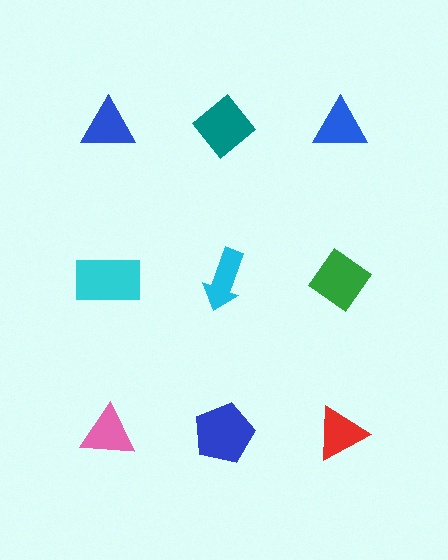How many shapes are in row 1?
3 shapes.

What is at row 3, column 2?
A blue pentagon.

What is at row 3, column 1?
A pink triangle.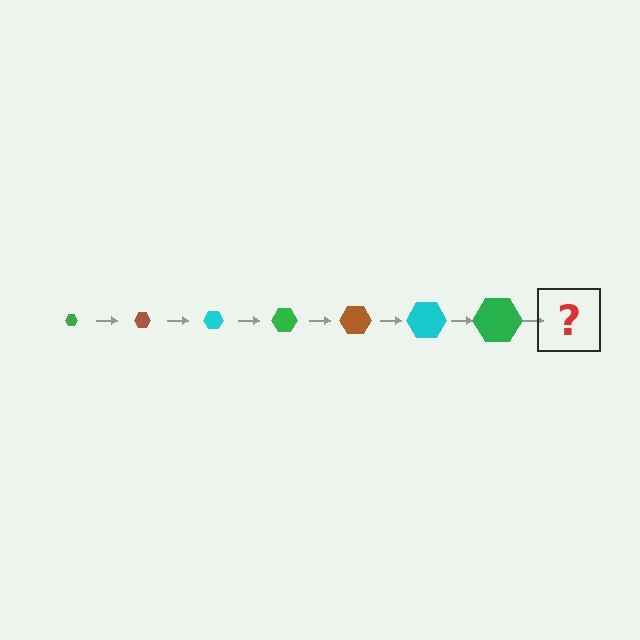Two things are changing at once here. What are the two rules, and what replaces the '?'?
The two rules are that the hexagon grows larger each step and the color cycles through green, brown, and cyan. The '?' should be a brown hexagon, larger than the previous one.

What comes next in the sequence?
The next element should be a brown hexagon, larger than the previous one.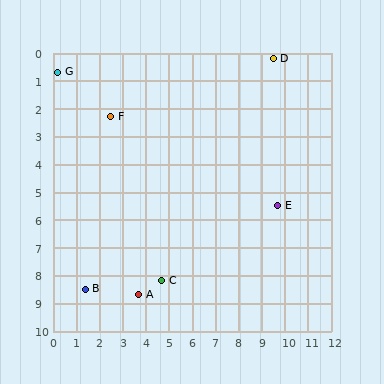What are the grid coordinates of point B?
Point B is at approximately (1.4, 8.5).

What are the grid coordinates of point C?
Point C is at approximately (4.7, 8.2).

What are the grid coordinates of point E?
Point E is at approximately (9.7, 5.5).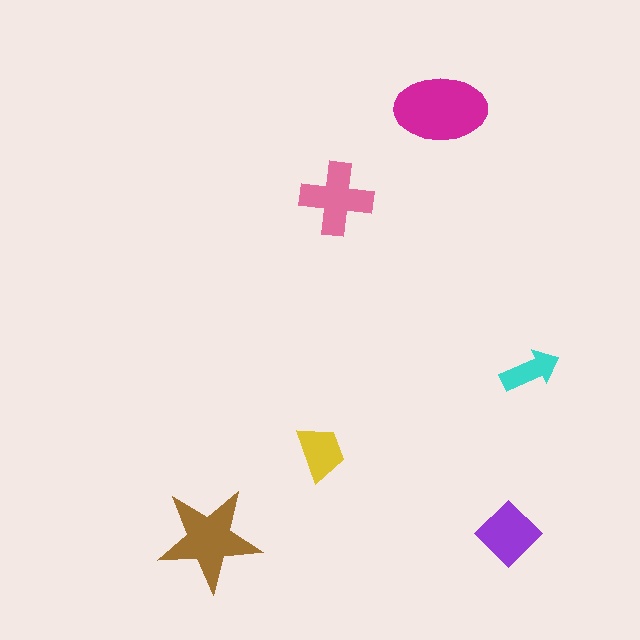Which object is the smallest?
The cyan arrow.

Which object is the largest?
The magenta ellipse.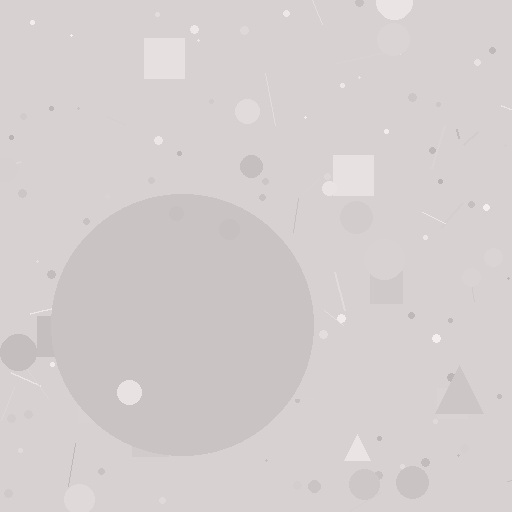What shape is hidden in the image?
A circle is hidden in the image.